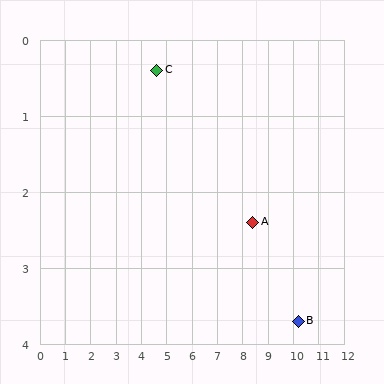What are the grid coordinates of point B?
Point B is at approximately (10.2, 3.7).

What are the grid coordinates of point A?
Point A is at approximately (8.4, 2.4).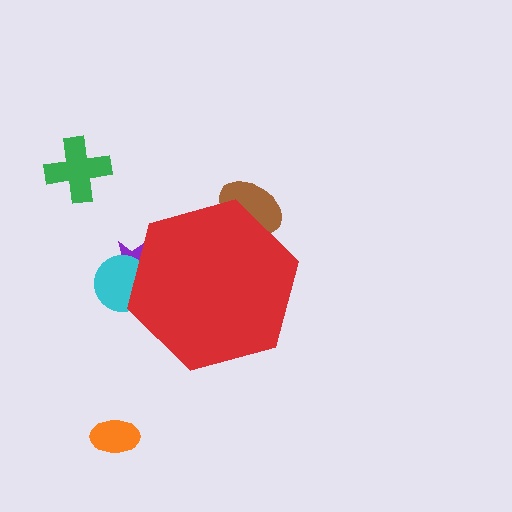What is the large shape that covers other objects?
A red hexagon.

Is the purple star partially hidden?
Yes, the purple star is partially hidden behind the red hexagon.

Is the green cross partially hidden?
No, the green cross is fully visible.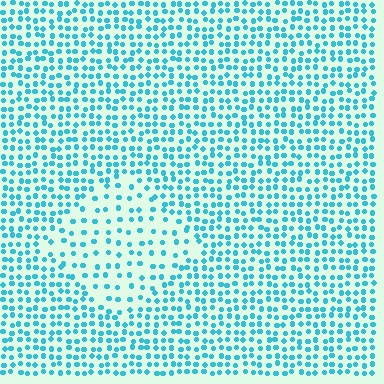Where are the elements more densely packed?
The elements are more densely packed outside the diamond boundary.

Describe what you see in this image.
The image contains small cyan elements arranged at two different densities. A diamond-shaped region is visible where the elements are less densely packed than the surrounding area.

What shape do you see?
I see a diamond.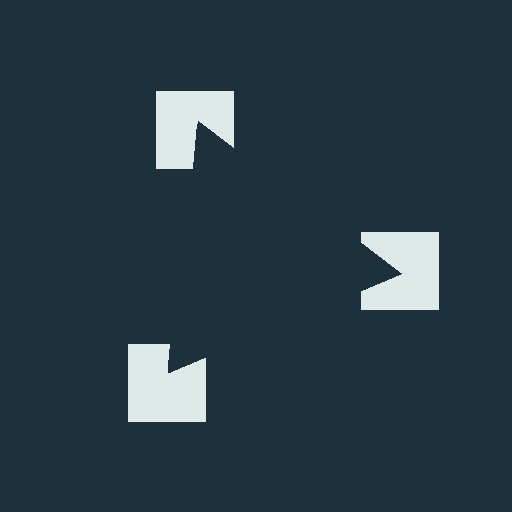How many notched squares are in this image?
There are 3 — one at each vertex of the illusory triangle.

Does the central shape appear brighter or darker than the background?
It typically appears slightly darker than the background, even though no actual brightness change is drawn.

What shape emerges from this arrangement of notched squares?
An illusory triangle — its edges are inferred from the aligned wedge cuts in the notched squares, not physically drawn.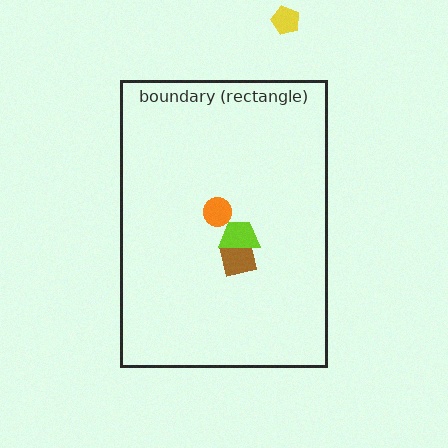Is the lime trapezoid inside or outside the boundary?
Inside.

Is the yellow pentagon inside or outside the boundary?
Outside.